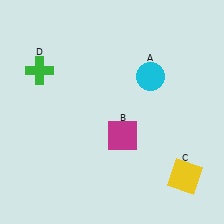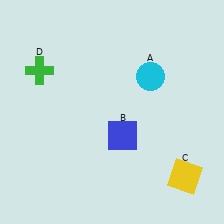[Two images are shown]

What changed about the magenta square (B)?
In Image 1, B is magenta. In Image 2, it changed to blue.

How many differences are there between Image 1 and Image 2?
There is 1 difference between the two images.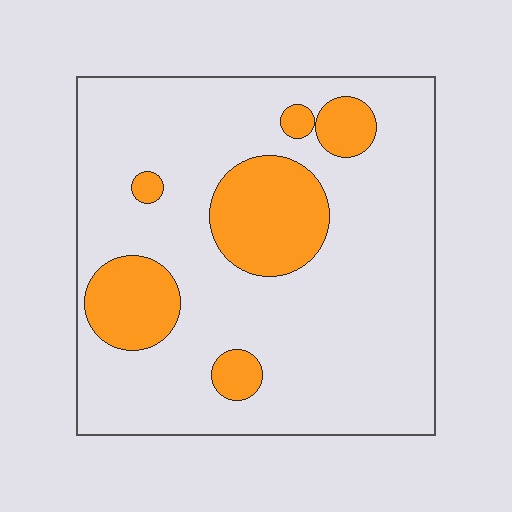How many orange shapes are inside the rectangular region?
6.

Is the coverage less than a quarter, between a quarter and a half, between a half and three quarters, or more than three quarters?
Less than a quarter.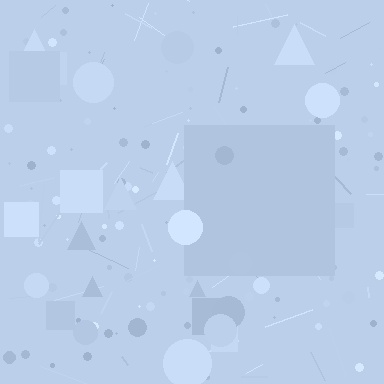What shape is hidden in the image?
A square is hidden in the image.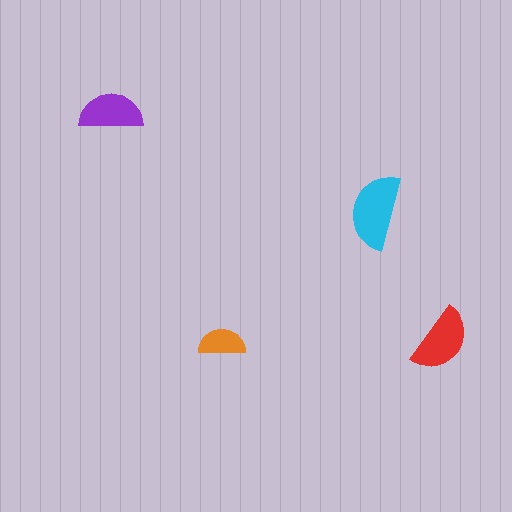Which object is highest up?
The purple semicircle is topmost.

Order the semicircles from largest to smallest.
the cyan one, the red one, the purple one, the orange one.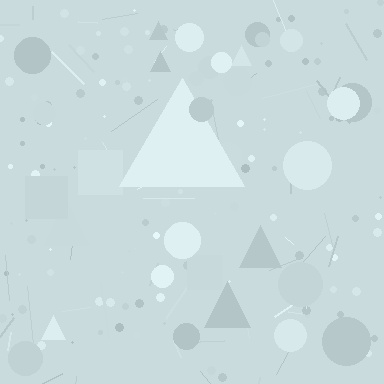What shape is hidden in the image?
A triangle is hidden in the image.